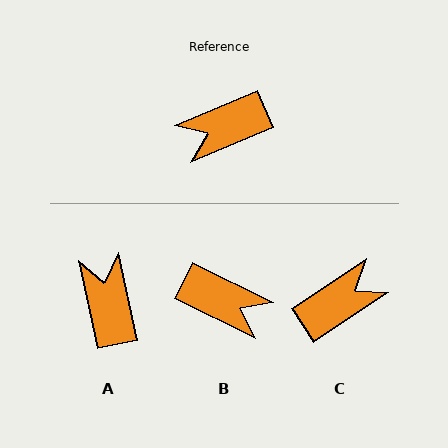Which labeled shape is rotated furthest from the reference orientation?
C, about 169 degrees away.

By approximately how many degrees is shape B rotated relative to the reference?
Approximately 131 degrees counter-clockwise.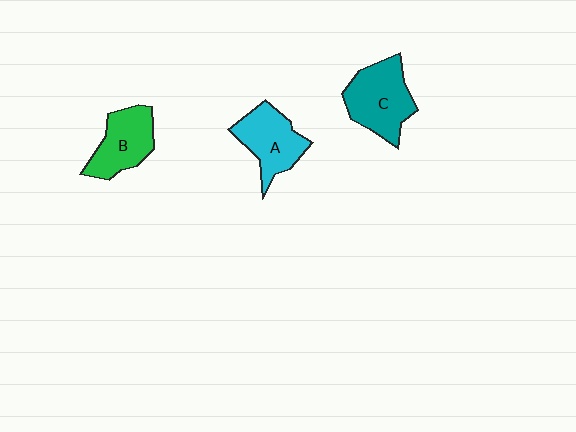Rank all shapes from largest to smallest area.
From largest to smallest: C (teal), A (cyan), B (green).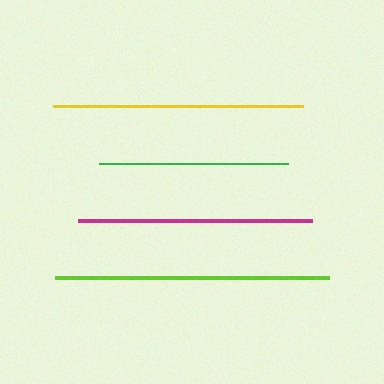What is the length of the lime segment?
The lime segment is approximately 274 pixels long.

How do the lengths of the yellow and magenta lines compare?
The yellow and magenta lines are approximately the same length.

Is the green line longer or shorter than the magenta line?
The magenta line is longer than the green line.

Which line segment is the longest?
The lime line is the longest at approximately 274 pixels.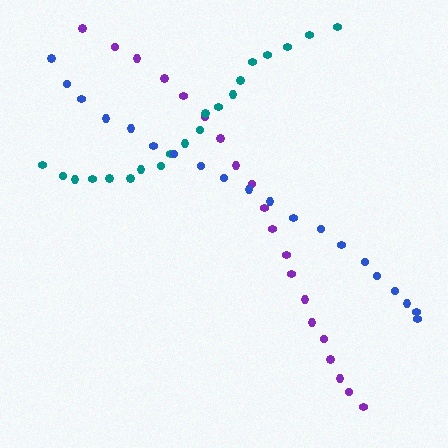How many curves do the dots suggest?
There are 3 distinct paths.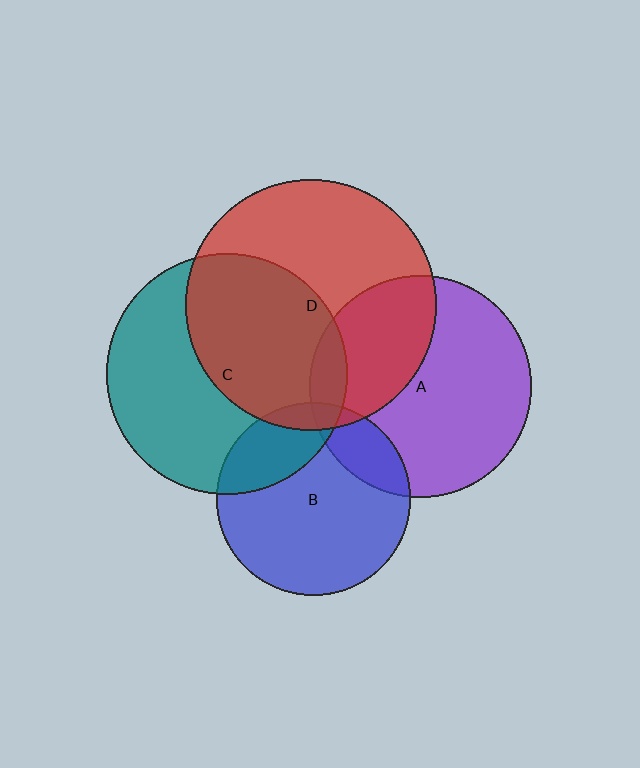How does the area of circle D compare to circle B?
Approximately 1.7 times.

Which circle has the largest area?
Circle D (red).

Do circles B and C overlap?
Yes.